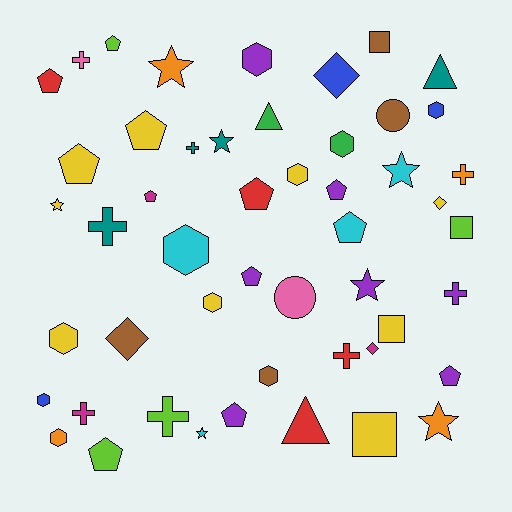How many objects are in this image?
There are 50 objects.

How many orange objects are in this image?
There are 4 orange objects.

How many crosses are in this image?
There are 8 crosses.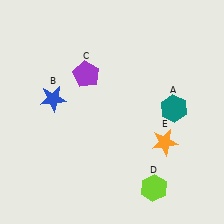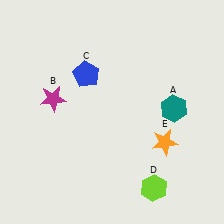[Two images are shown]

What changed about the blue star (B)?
In Image 1, B is blue. In Image 2, it changed to magenta.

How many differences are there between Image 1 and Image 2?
There are 2 differences between the two images.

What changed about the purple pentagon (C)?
In Image 1, C is purple. In Image 2, it changed to blue.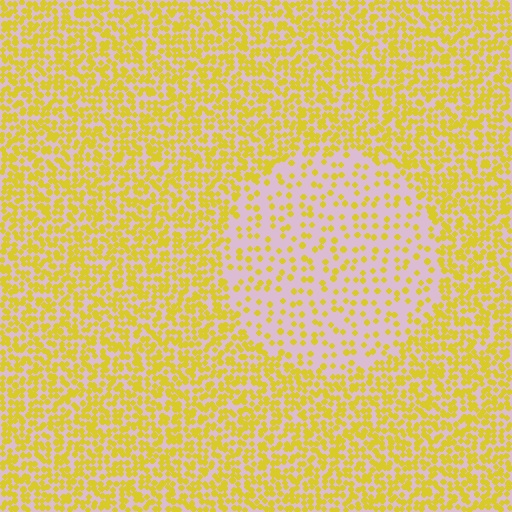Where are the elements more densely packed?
The elements are more densely packed outside the circle boundary.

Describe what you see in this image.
The image contains small yellow elements arranged at two different densities. A circle-shaped region is visible where the elements are less densely packed than the surrounding area.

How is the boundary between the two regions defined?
The boundary is defined by a change in element density (approximately 2.6x ratio). All elements are the same color, size, and shape.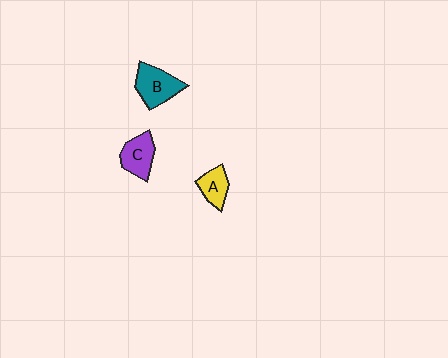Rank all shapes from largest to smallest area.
From largest to smallest: B (teal), C (purple), A (yellow).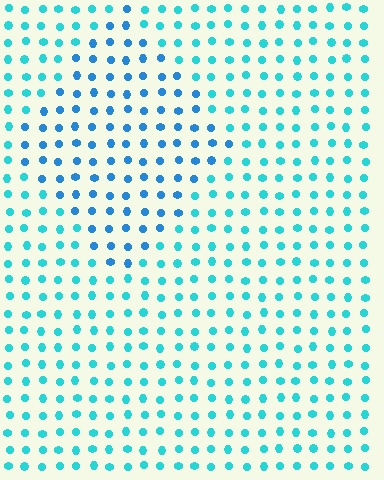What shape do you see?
I see a diamond.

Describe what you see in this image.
The image is filled with small cyan elements in a uniform arrangement. A diamond-shaped region is visible where the elements are tinted to a slightly different hue, forming a subtle color boundary.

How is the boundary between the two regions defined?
The boundary is defined purely by a slight shift in hue (about 27 degrees). Spacing, size, and orientation are identical on both sides.